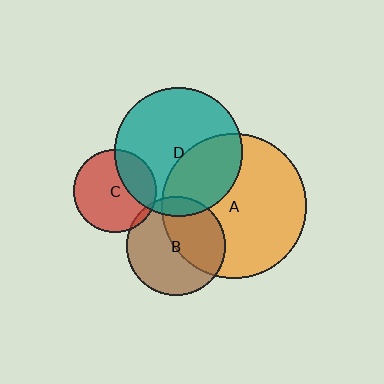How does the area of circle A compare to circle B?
Approximately 2.1 times.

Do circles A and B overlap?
Yes.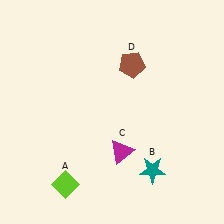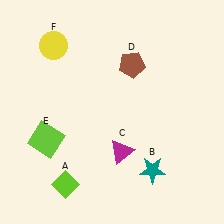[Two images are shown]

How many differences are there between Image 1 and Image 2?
There are 2 differences between the two images.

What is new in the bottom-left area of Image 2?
A lime square (E) was added in the bottom-left area of Image 2.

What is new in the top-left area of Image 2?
A yellow circle (F) was added in the top-left area of Image 2.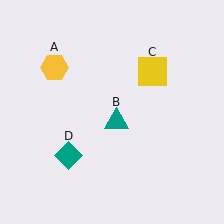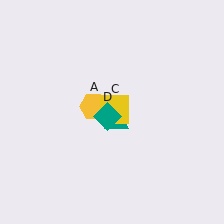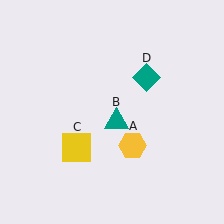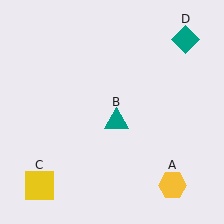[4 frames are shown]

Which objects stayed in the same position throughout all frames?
Teal triangle (object B) remained stationary.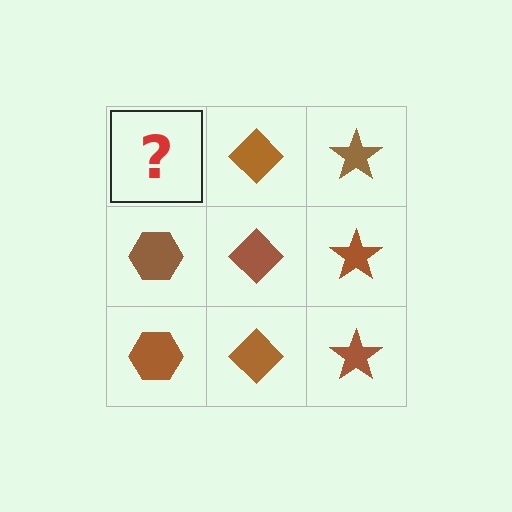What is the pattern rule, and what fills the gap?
The rule is that each column has a consistent shape. The gap should be filled with a brown hexagon.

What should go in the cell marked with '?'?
The missing cell should contain a brown hexagon.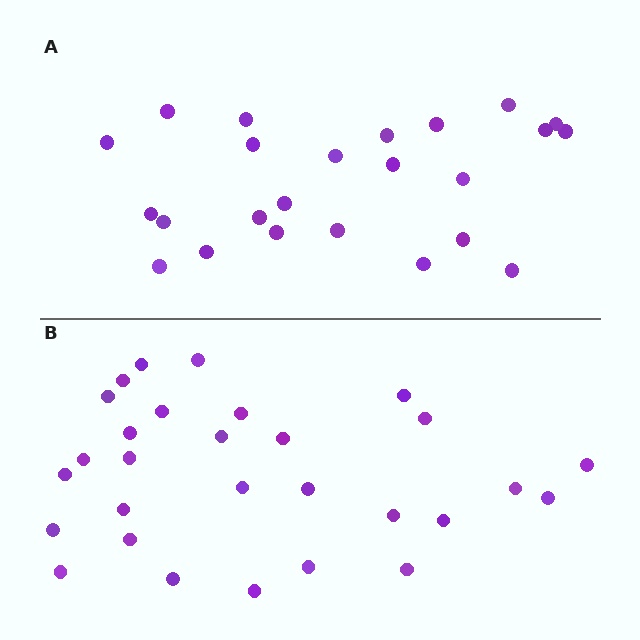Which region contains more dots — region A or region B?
Region B (the bottom region) has more dots.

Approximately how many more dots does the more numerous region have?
Region B has about 5 more dots than region A.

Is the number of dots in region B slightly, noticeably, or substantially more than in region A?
Region B has only slightly more — the two regions are fairly close. The ratio is roughly 1.2 to 1.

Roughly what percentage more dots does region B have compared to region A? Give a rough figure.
About 20% more.